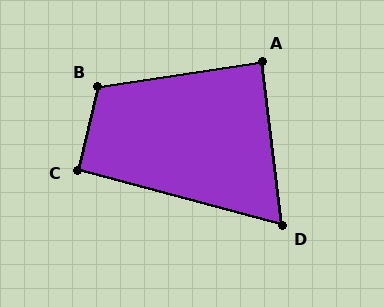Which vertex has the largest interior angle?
B, at approximately 112 degrees.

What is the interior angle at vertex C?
Approximately 92 degrees (approximately right).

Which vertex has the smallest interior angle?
D, at approximately 68 degrees.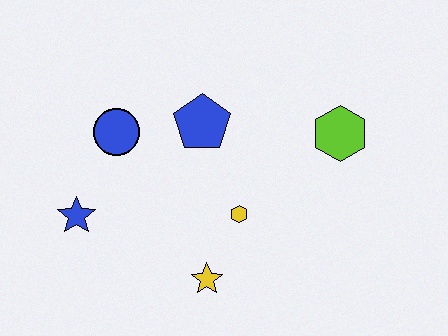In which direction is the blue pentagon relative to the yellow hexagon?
The blue pentagon is above the yellow hexagon.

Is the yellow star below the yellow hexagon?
Yes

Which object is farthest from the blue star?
The lime hexagon is farthest from the blue star.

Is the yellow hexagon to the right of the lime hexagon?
No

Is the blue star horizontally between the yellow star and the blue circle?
No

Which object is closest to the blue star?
The blue circle is closest to the blue star.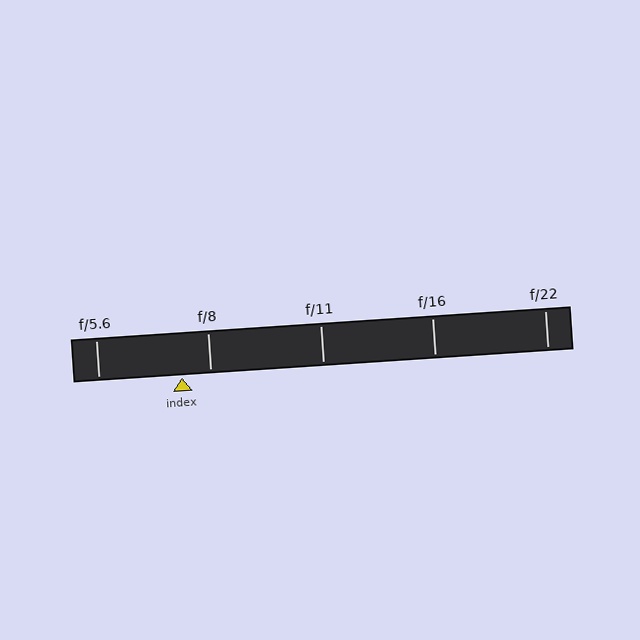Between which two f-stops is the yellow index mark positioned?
The index mark is between f/5.6 and f/8.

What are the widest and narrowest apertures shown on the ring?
The widest aperture shown is f/5.6 and the narrowest is f/22.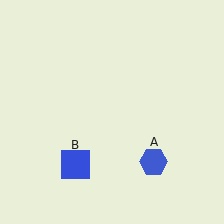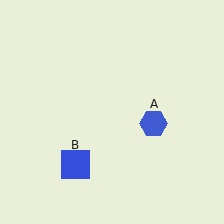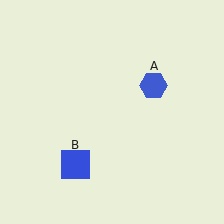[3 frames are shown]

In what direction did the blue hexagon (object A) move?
The blue hexagon (object A) moved up.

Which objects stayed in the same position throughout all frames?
Blue square (object B) remained stationary.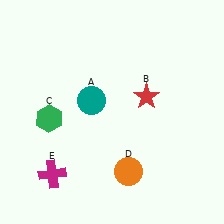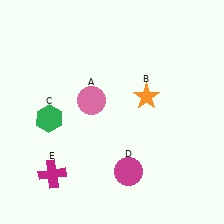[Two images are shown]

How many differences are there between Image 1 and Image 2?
There are 3 differences between the two images.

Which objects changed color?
A changed from teal to pink. B changed from red to orange. D changed from orange to magenta.